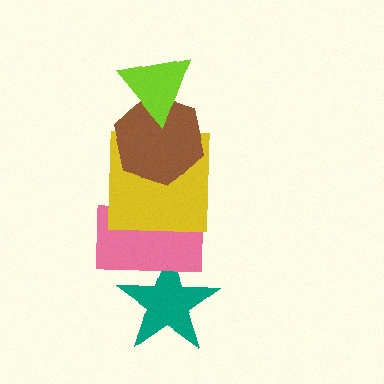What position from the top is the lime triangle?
The lime triangle is 1st from the top.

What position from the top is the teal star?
The teal star is 5th from the top.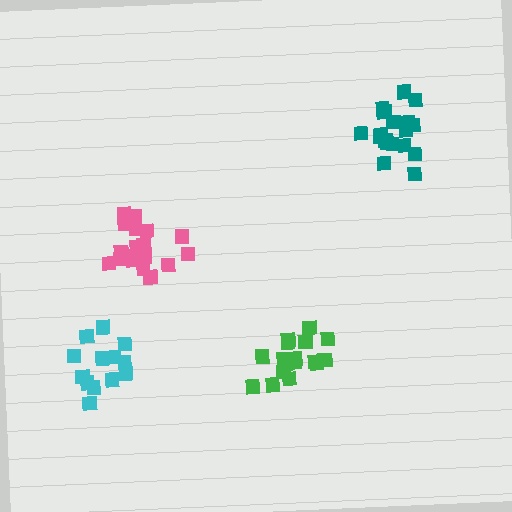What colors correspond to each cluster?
The clusters are colored: cyan, teal, green, pink.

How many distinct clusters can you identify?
There are 4 distinct clusters.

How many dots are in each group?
Group 1: 13 dots, Group 2: 18 dots, Group 3: 17 dots, Group 4: 18 dots (66 total).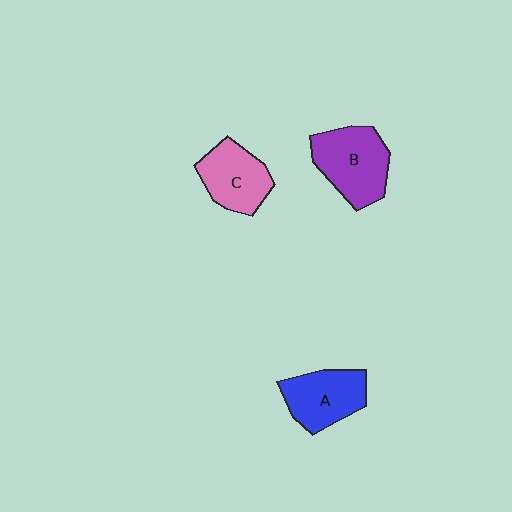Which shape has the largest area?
Shape B (purple).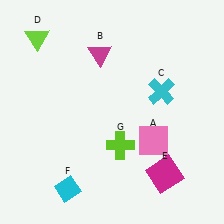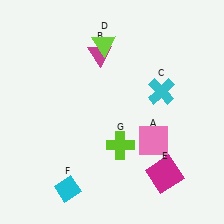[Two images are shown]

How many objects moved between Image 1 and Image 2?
1 object moved between the two images.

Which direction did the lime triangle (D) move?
The lime triangle (D) moved right.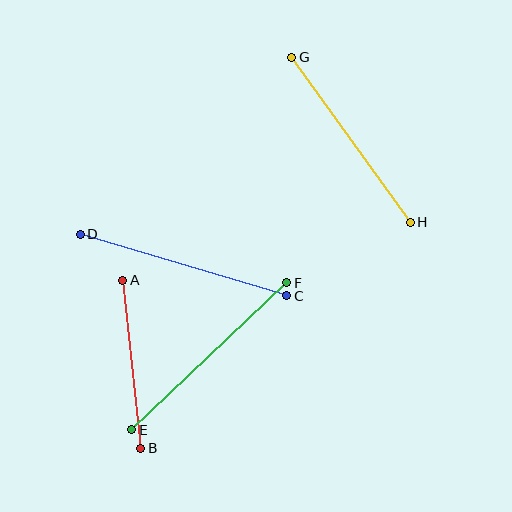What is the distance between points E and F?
The distance is approximately 214 pixels.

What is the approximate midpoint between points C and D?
The midpoint is at approximately (184, 265) pixels.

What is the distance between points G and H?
The distance is approximately 203 pixels.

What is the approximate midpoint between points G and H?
The midpoint is at approximately (351, 140) pixels.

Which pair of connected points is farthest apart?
Points C and D are farthest apart.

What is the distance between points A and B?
The distance is approximately 169 pixels.